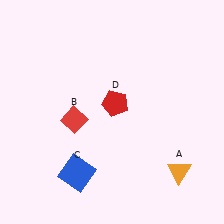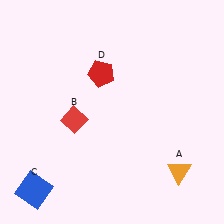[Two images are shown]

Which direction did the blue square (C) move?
The blue square (C) moved left.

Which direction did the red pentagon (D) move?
The red pentagon (D) moved up.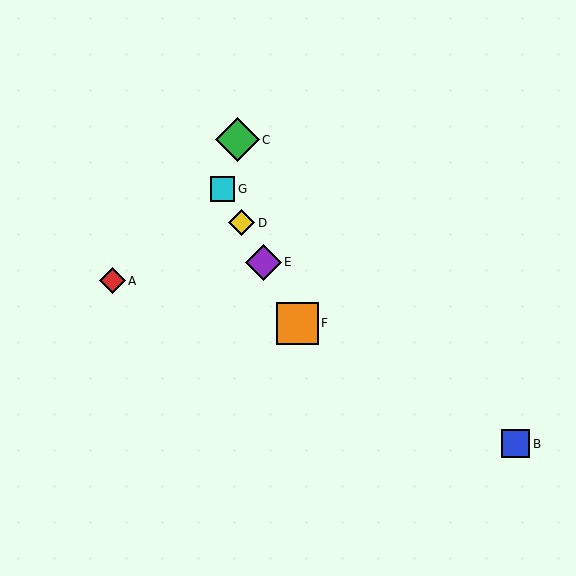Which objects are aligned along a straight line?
Objects D, E, F, G are aligned along a straight line.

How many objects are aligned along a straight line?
4 objects (D, E, F, G) are aligned along a straight line.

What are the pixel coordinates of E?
Object E is at (264, 262).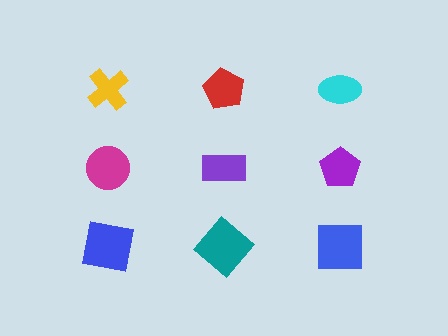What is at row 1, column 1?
A yellow cross.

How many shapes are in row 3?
3 shapes.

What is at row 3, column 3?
A blue square.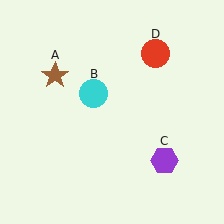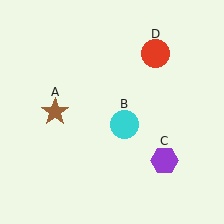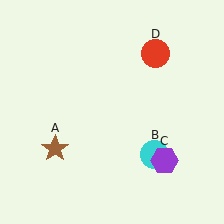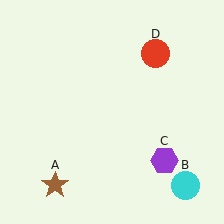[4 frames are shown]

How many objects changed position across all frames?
2 objects changed position: brown star (object A), cyan circle (object B).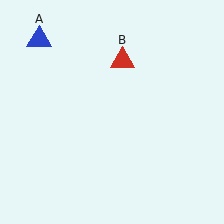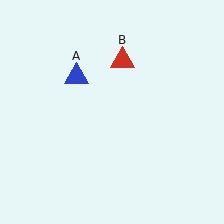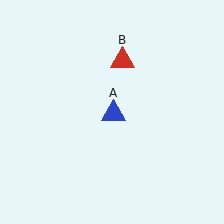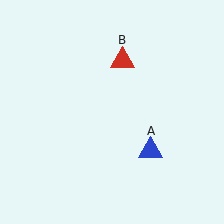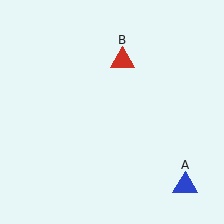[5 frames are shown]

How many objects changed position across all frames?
1 object changed position: blue triangle (object A).